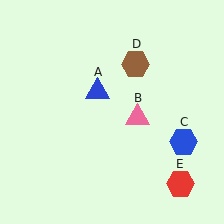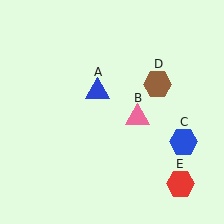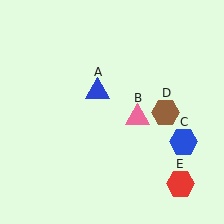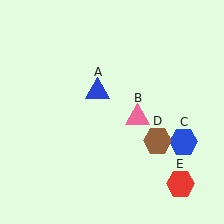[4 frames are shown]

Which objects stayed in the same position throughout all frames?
Blue triangle (object A) and pink triangle (object B) and blue hexagon (object C) and red hexagon (object E) remained stationary.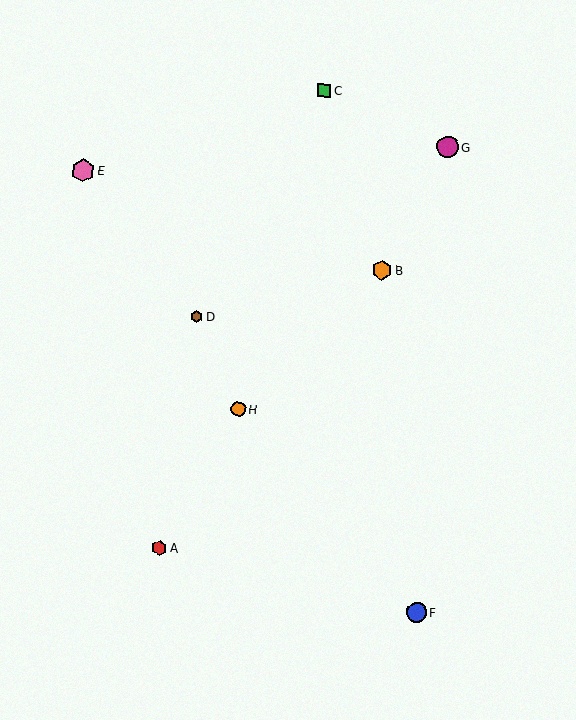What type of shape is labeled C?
Shape C is a green square.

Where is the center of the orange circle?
The center of the orange circle is at (238, 409).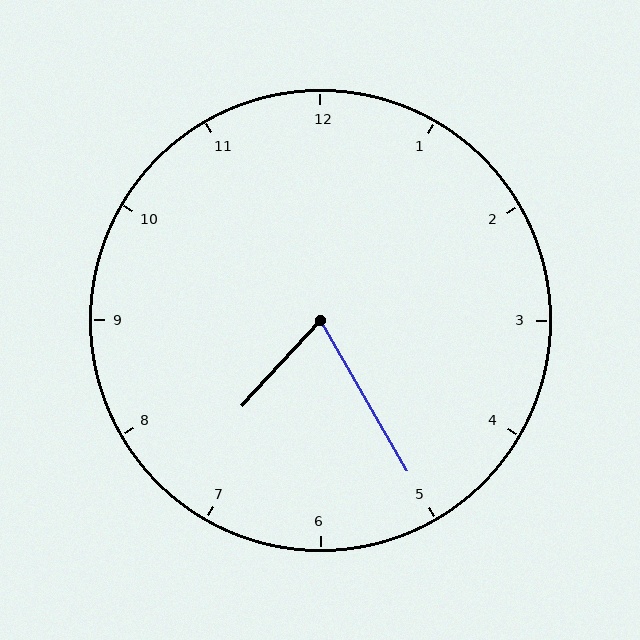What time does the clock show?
7:25.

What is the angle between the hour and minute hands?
Approximately 72 degrees.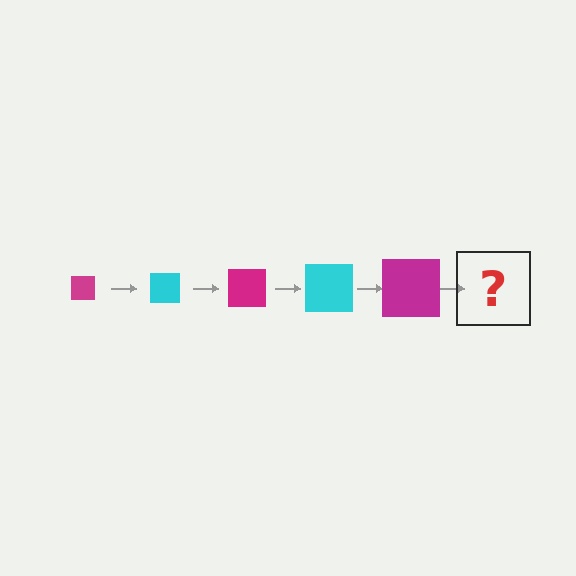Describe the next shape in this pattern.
It should be a cyan square, larger than the previous one.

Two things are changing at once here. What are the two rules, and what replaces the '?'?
The two rules are that the square grows larger each step and the color cycles through magenta and cyan. The '?' should be a cyan square, larger than the previous one.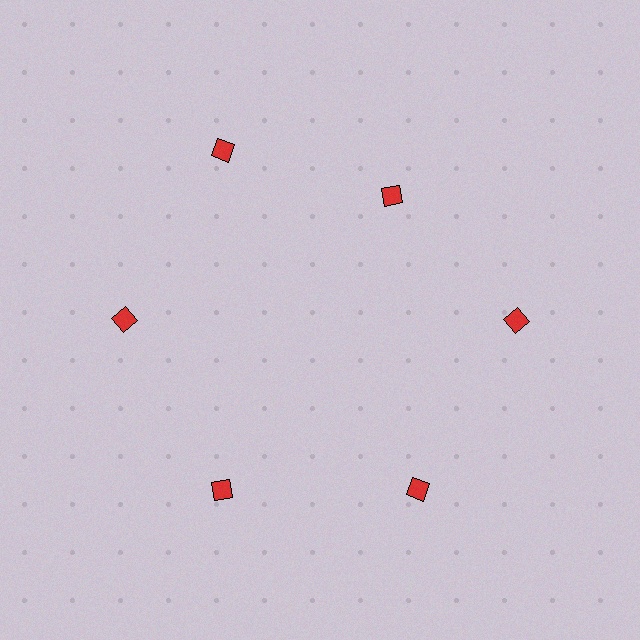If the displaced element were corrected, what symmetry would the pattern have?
It would have 6-fold rotational symmetry — the pattern would map onto itself every 60 degrees.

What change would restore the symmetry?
The symmetry would be restored by moving it outward, back onto the ring so that all 6 diamonds sit at equal angles and equal distance from the center.